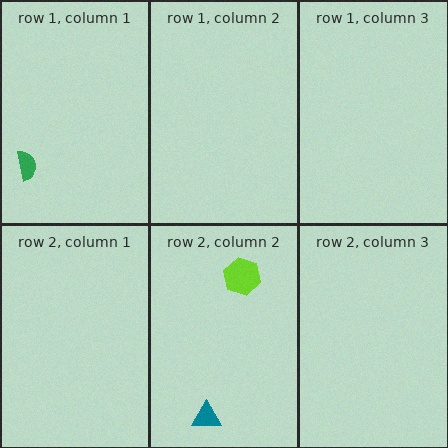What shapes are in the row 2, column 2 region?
The teal triangle, the lime hexagon.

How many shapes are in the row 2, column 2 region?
2.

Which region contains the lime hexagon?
The row 2, column 2 region.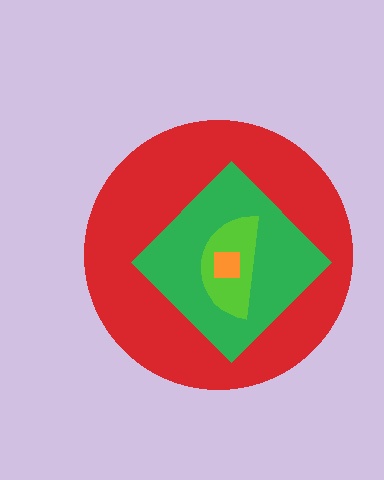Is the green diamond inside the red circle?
Yes.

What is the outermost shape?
The red circle.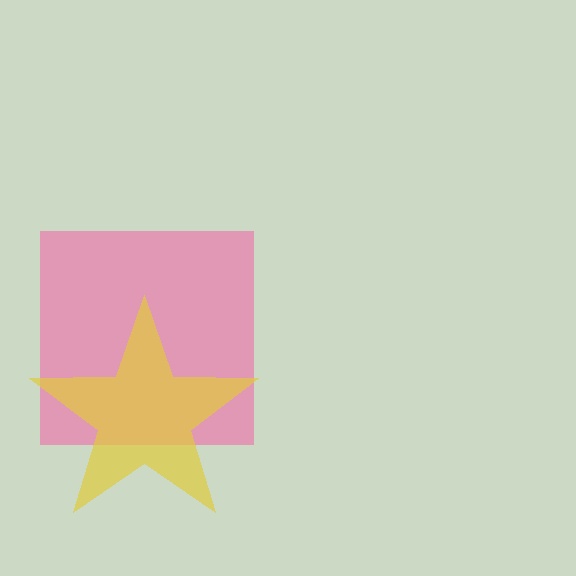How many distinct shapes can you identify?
There are 2 distinct shapes: a pink square, a yellow star.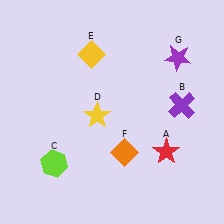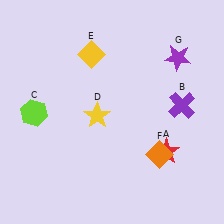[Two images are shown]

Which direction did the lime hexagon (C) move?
The lime hexagon (C) moved up.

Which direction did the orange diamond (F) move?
The orange diamond (F) moved right.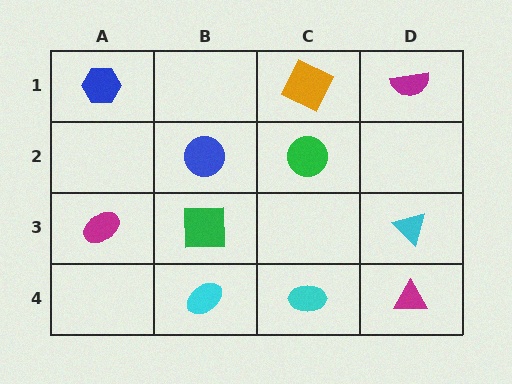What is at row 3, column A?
A magenta ellipse.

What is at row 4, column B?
A cyan ellipse.